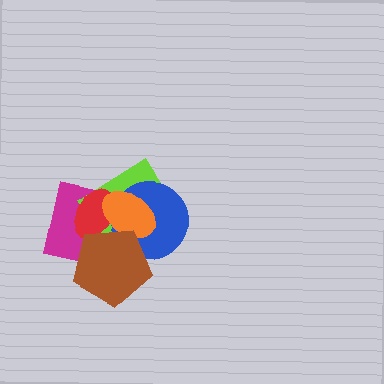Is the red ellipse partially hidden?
Yes, it is partially covered by another shape.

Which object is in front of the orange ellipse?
The brown pentagon is in front of the orange ellipse.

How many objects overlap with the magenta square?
5 objects overlap with the magenta square.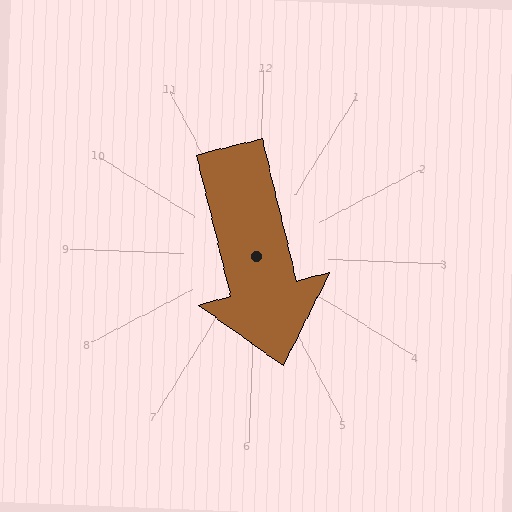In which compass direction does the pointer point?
South.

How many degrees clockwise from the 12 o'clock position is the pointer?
Approximately 164 degrees.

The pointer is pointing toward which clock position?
Roughly 5 o'clock.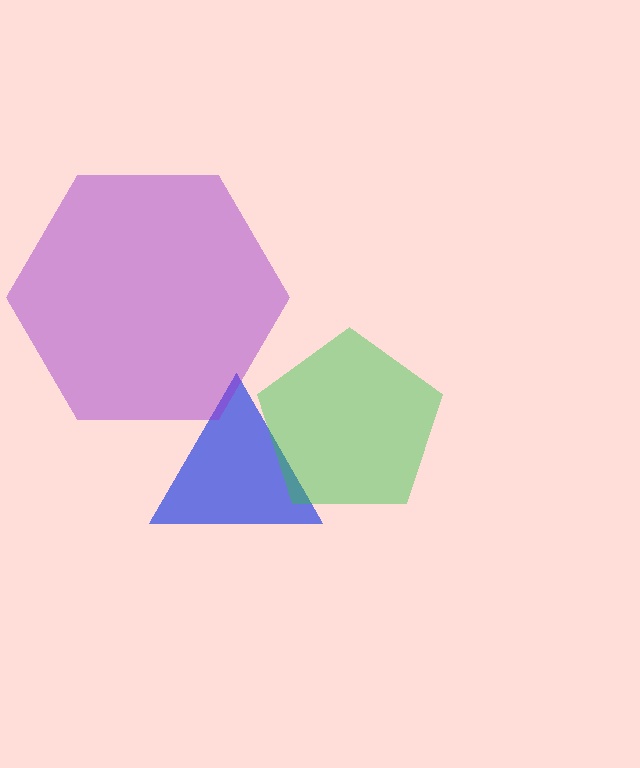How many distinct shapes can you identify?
There are 3 distinct shapes: a blue triangle, a purple hexagon, a green pentagon.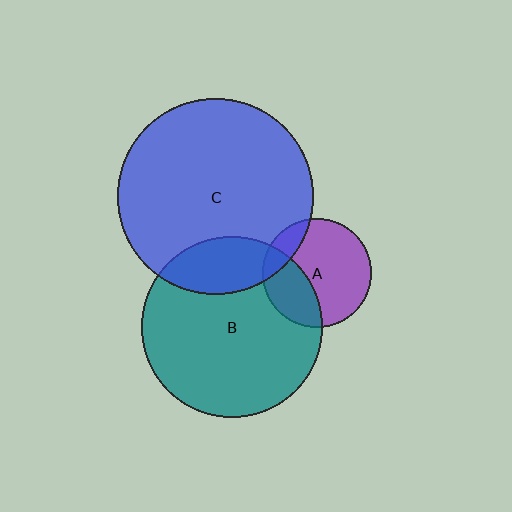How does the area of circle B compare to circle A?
Approximately 2.8 times.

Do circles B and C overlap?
Yes.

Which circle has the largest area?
Circle C (blue).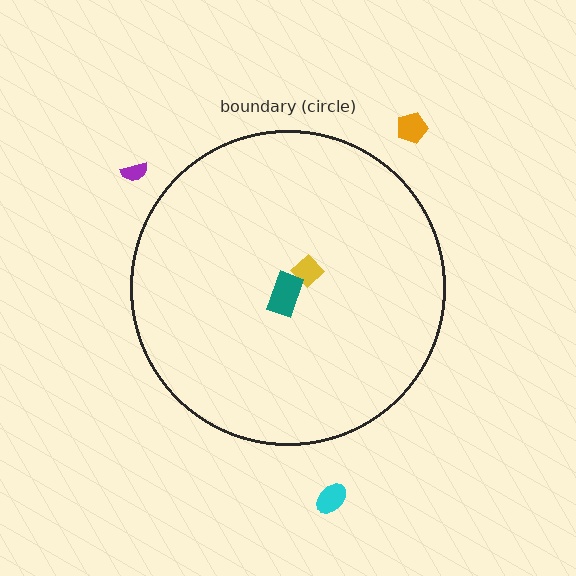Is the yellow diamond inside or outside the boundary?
Inside.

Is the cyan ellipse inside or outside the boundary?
Outside.